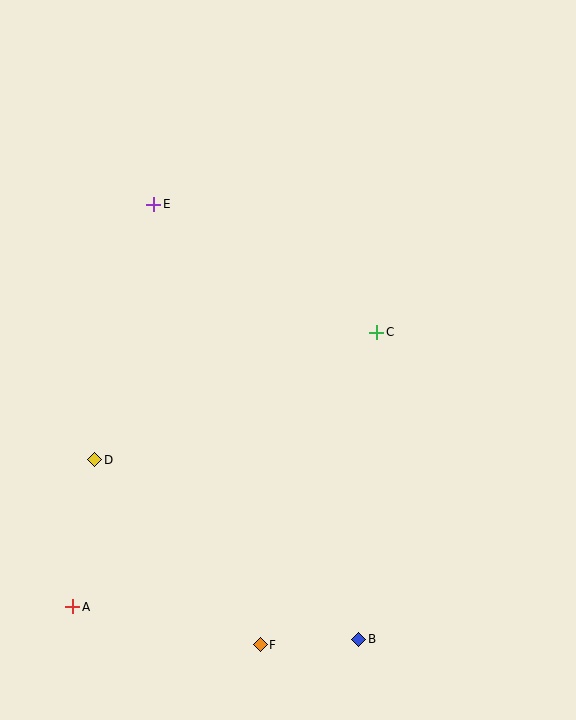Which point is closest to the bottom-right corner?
Point B is closest to the bottom-right corner.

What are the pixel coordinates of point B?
Point B is at (359, 639).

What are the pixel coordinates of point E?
Point E is at (154, 204).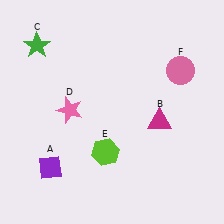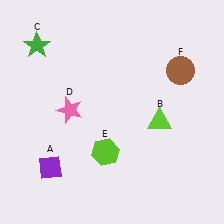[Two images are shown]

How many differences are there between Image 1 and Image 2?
There are 2 differences between the two images.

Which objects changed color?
B changed from magenta to lime. F changed from pink to brown.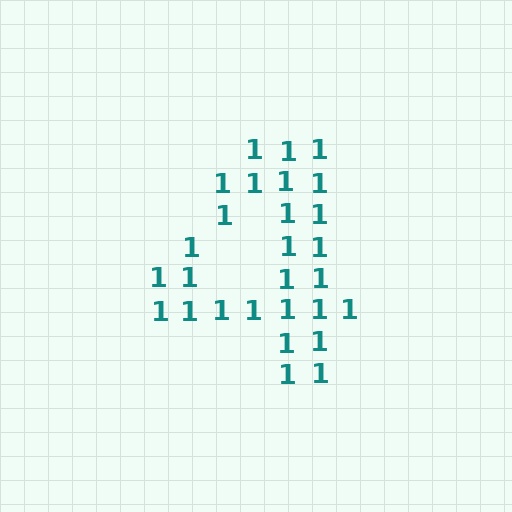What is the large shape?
The large shape is the digit 4.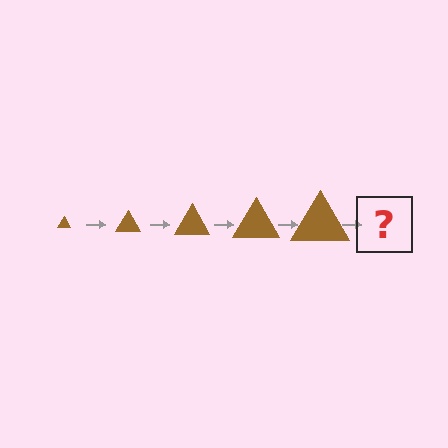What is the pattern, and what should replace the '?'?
The pattern is that the triangle gets progressively larger each step. The '?' should be a brown triangle, larger than the previous one.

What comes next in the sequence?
The next element should be a brown triangle, larger than the previous one.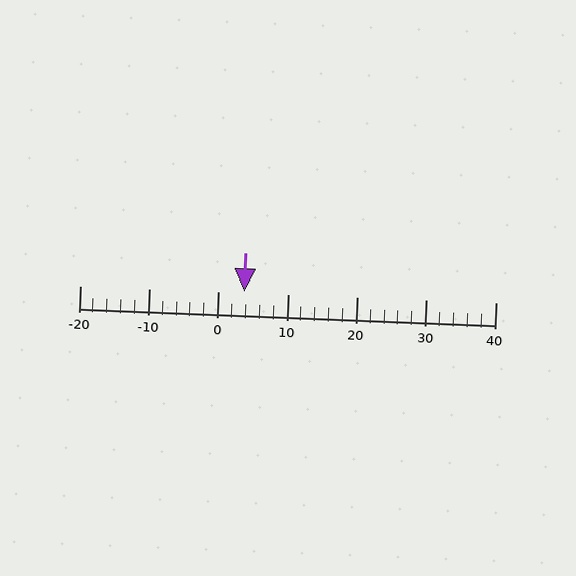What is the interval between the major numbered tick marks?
The major tick marks are spaced 10 units apart.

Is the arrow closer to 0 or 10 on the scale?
The arrow is closer to 0.